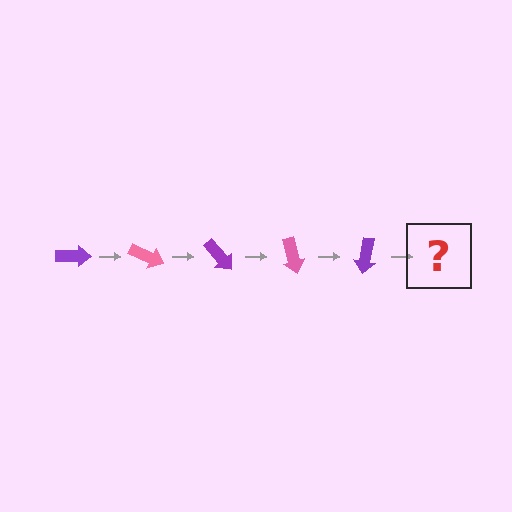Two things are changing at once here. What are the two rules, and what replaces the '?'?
The two rules are that it rotates 25 degrees each step and the color cycles through purple and pink. The '?' should be a pink arrow, rotated 125 degrees from the start.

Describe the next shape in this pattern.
It should be a pink arrow, rotated 125 degrees from the start.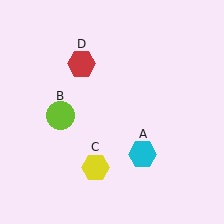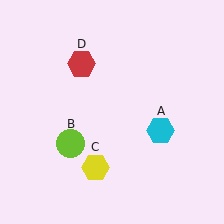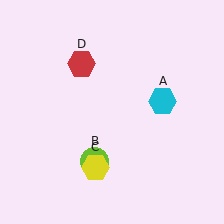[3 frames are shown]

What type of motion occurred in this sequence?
The cyan hexagon (object A), lime circle (object B) rotated counterclockwise around the center of the scene.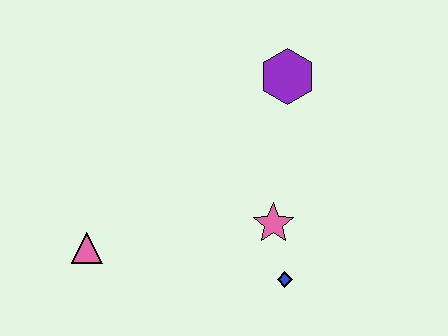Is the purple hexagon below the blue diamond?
No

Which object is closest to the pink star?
The blue diamond is closest to the pink star.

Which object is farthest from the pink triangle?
The purple hexagon is farthest from the pink triangle.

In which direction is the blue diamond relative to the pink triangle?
The blue diamond is to the right of the pink triangle.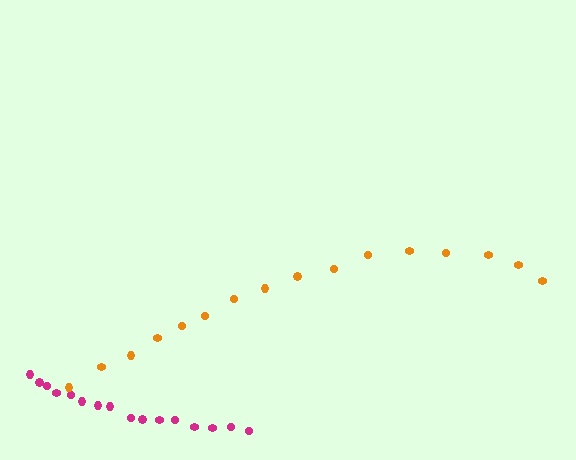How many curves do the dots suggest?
There are 2 distinct paths.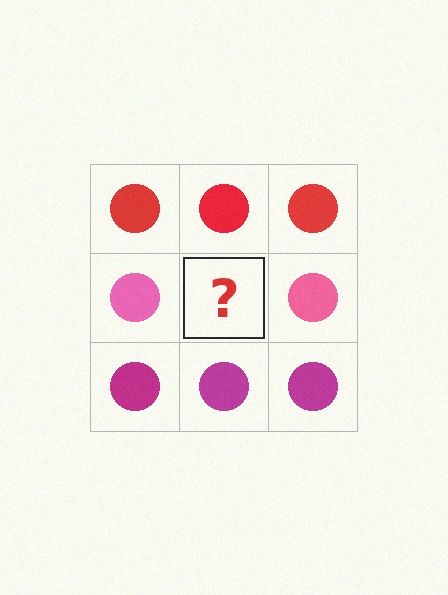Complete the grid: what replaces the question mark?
The question mark should be replaced with a pink circle.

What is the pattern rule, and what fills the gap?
The rule is that each row has a consistent color. The gap should be filled with a pink circle.